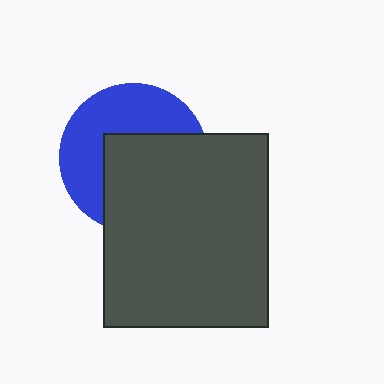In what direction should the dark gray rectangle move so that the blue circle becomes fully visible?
The dark gray rectangle should move toward the lower-right. That is the shortest direction to clear the overlap and leave the blue circle fully visible.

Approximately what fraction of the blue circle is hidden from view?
Roughly 52% of the blue circle is hidden behind the dark gray rectangle.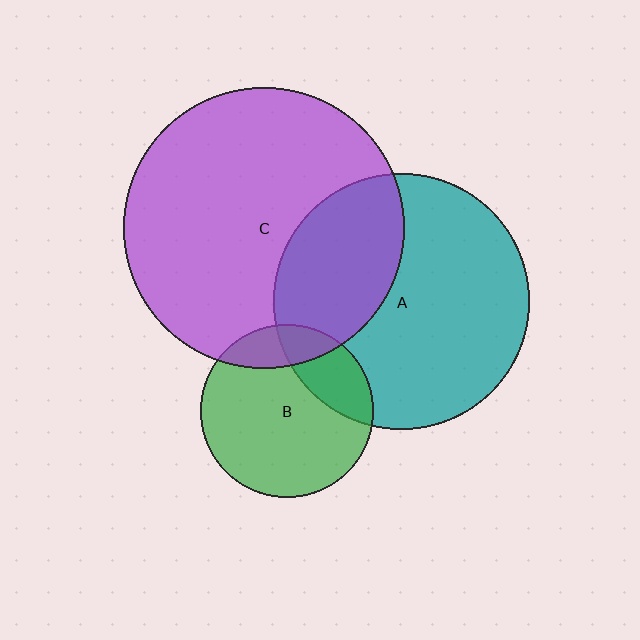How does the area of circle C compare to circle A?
Approximately 1.2 times.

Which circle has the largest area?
Circle C (purple).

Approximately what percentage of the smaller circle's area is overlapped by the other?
Approximately 25%.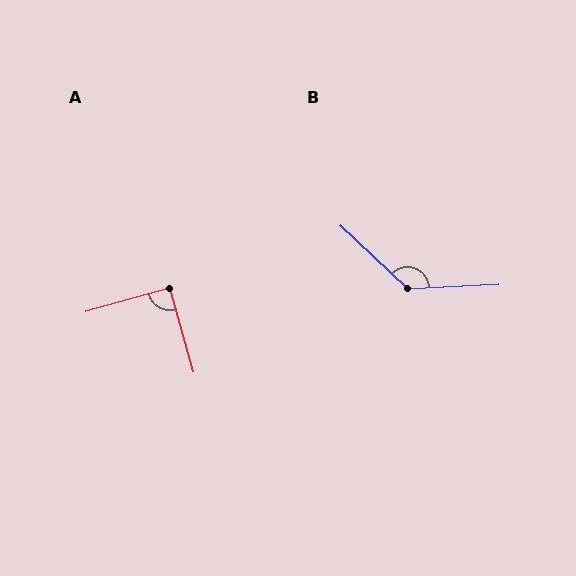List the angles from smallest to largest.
A (90°), B (134°).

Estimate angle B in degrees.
Approximately 134 degrees.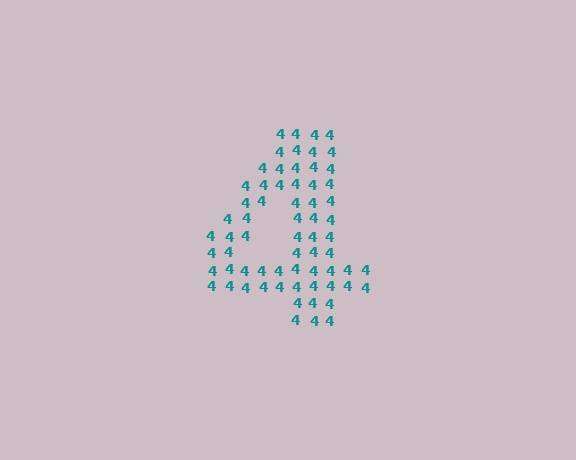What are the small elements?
The small elements are digit 4's.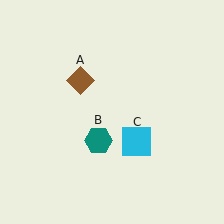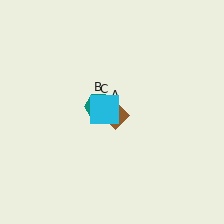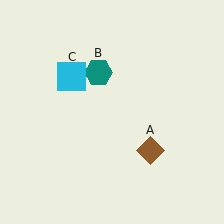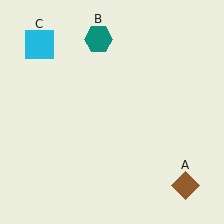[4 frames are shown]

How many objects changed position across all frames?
3 objects changed position: brown diamond (object A), teal hexagon (object B), cyan square (object C).